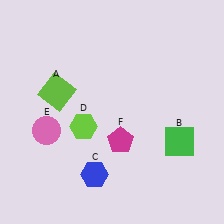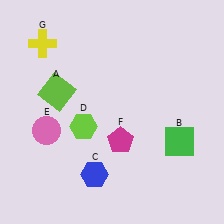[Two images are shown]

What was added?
A yellow cross (G) was added in Image 2.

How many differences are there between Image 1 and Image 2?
There is 1 difference between the two images.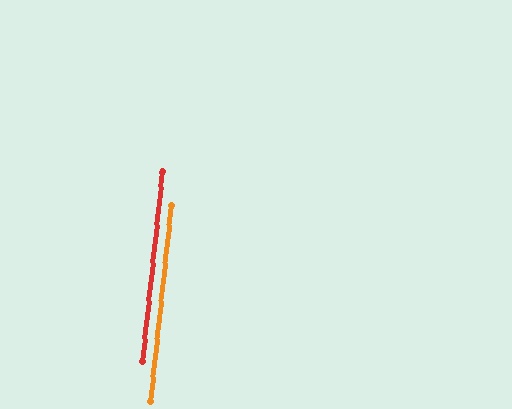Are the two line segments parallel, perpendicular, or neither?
Parallel — their directions differ by only 0.3°.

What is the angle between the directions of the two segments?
Approximately 0 degrees.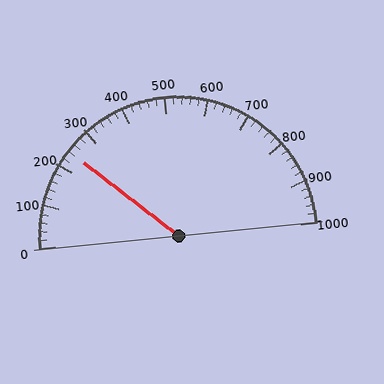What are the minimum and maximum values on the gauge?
The gauge ranges from 0 to 1000.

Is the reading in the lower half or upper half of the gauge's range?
The reading is in the lower half of the range (0 to 1000).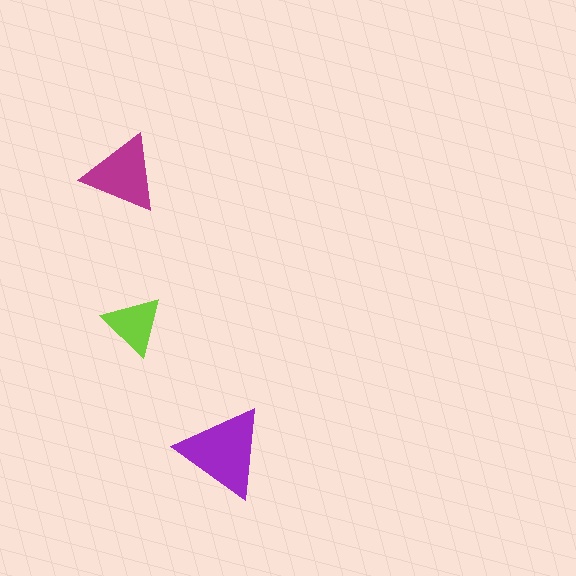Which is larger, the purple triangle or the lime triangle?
The purple one.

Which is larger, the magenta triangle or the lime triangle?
The magenta one.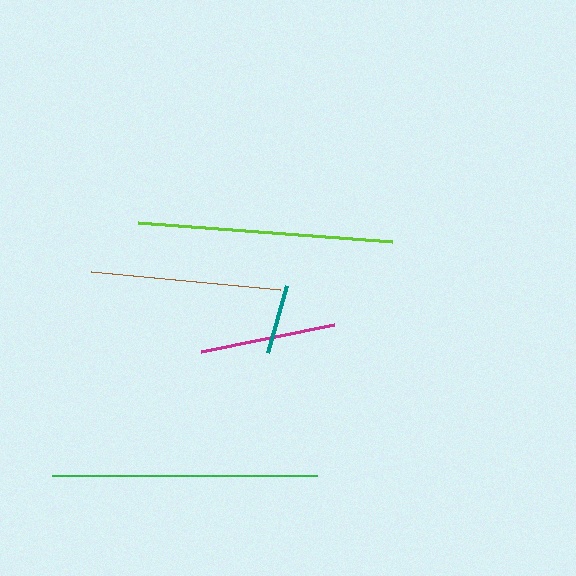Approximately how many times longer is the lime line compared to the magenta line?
The lime line is approximately 1.9 times the length of the magenta line.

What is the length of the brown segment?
The brown segment is approximately 189 pixels long.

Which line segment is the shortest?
The teal line is the shortest at approximately 70 pixels.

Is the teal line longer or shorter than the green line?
The green line is longer than the teal line.